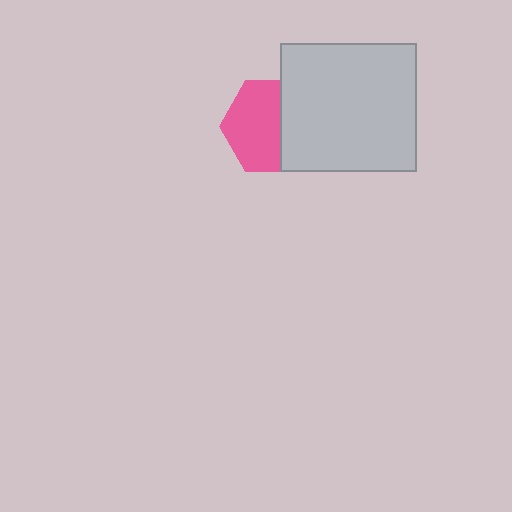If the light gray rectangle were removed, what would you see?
You would see the complete pink hexagon.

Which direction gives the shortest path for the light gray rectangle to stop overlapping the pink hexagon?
Moving right gives the shortest separation.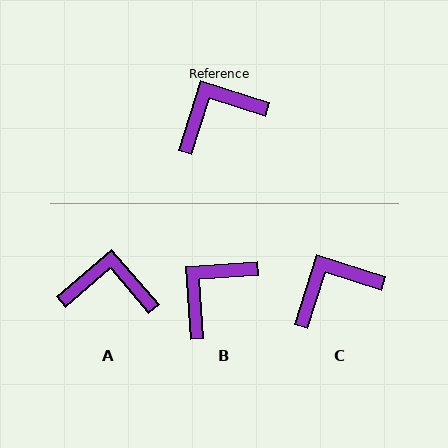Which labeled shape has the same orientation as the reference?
C.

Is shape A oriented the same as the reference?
No, it is off by about 32 degrees.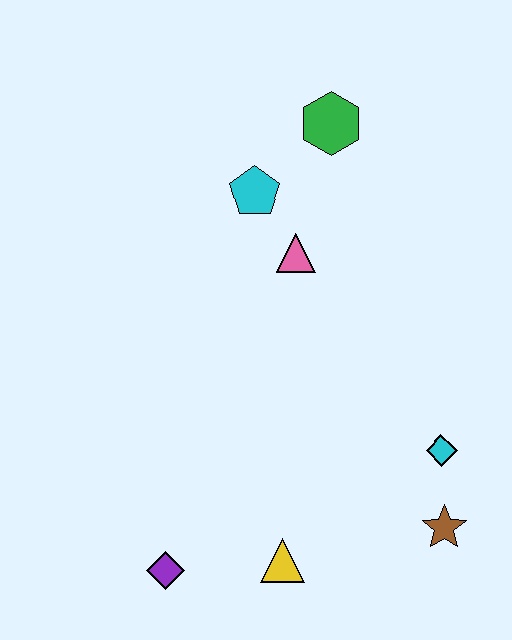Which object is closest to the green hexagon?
The cyan pentagon is closest to the green hexagon.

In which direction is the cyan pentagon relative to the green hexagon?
The cyan pentagon is to the left of the green hexagon.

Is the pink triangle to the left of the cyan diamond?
Yes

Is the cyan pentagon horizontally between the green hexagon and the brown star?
No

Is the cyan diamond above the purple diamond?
Yes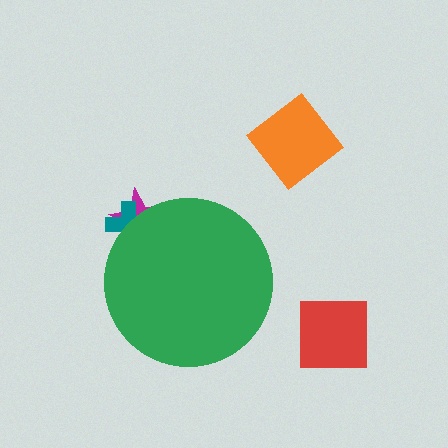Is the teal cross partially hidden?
Yes, the teal cross is partially hidden behind the green circle.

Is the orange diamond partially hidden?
No, the orange diamond is fully visible.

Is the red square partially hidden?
No, the red square is fully visible.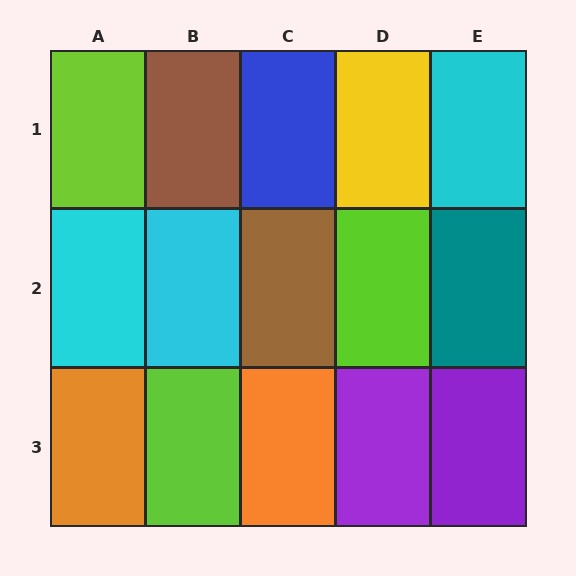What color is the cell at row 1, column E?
Cyan.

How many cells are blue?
1 cell is blue.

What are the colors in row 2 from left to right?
Cyan, cyan, brown, lime, teal.